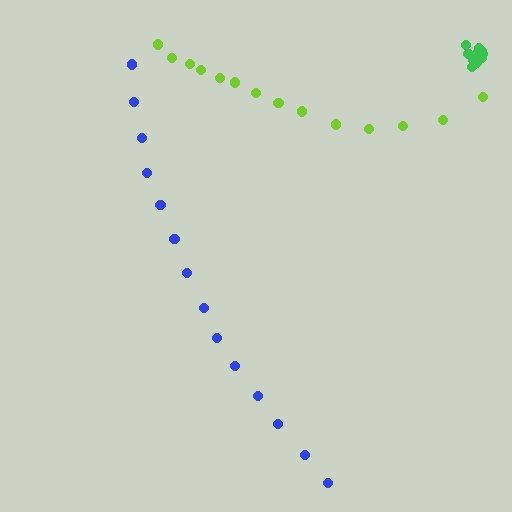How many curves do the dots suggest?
There are 3 distinct paths.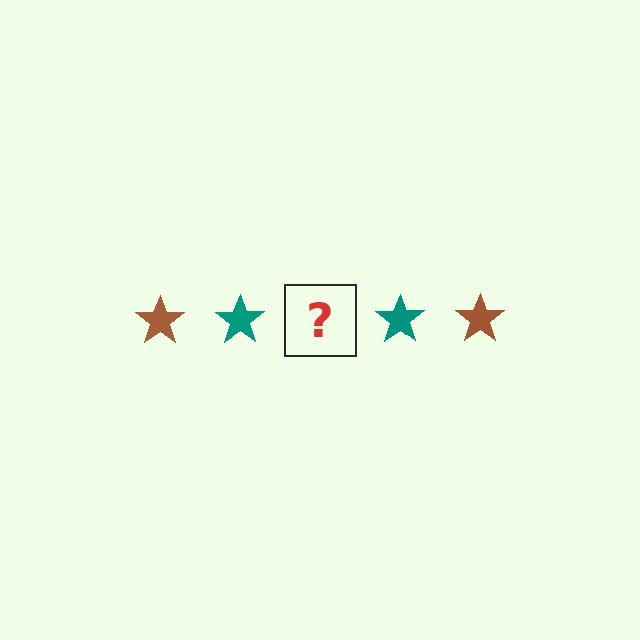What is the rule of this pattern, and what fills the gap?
The rule is that the pattern cycles through brown, teal stars. The gap should be filled with a brown star.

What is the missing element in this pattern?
The missing element is a brown star.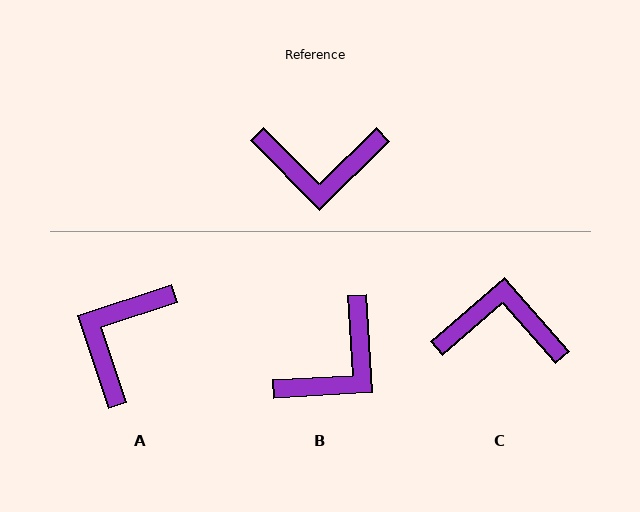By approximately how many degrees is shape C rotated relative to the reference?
Approximately 176 degrees counter-clockwise.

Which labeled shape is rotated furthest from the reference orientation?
C, about 176 degrees away.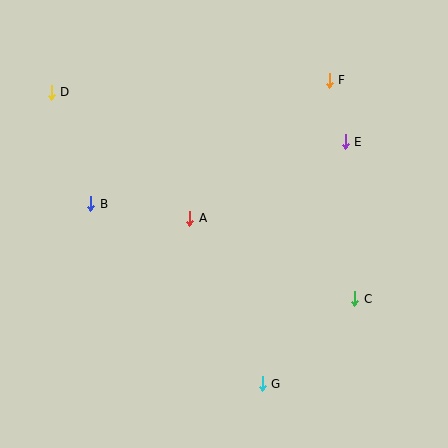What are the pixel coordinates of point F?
Point F is at (329, 80).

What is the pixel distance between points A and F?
The distance between A and F is 196 pixels.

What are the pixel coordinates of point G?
Point G is at (262, 384).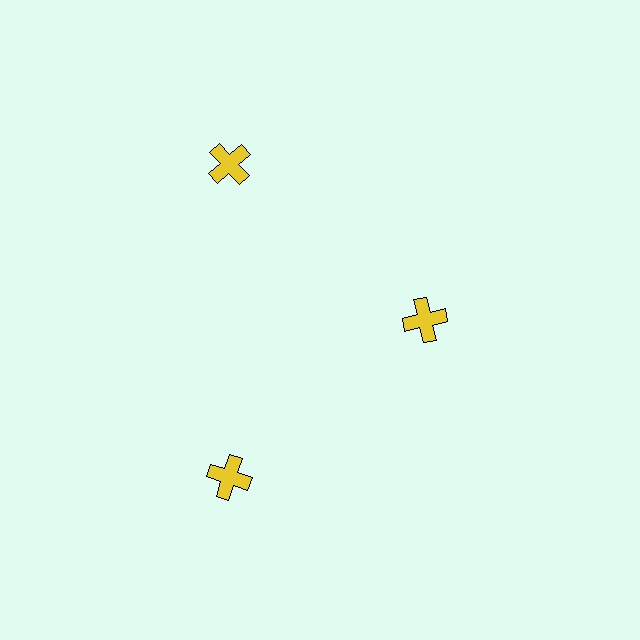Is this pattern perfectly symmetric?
No. The 3 yellow crosses are arranged in a ring, but one element near the 3 o'clock position is pulled inward toward the center, breaking the 3-fold rotational symmetry.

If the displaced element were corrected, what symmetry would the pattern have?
It would have 3-fold rotational symmetry — the pattern would map onto itself every 120 degrees.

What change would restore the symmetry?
The symmetry would be restored by moving it outward, back onto the ring so that all 3 crosses sit at equal angles and equal distance from the center.